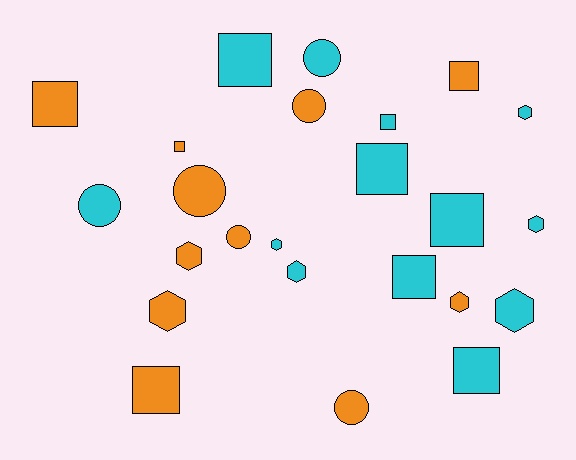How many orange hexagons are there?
There are 3 orange hexagons.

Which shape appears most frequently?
Square, with 10 objects.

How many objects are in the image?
There are 24 objects.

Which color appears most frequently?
Cyan, with 13 objects.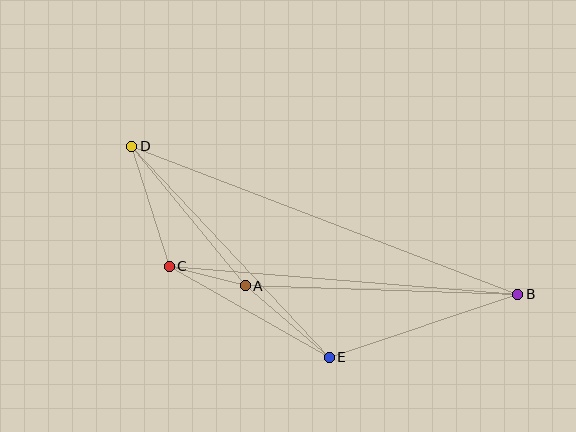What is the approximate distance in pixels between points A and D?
The distance between A and D is approximately 180 pixels.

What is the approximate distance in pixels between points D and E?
The distance between D and E is approximately 289 pixels.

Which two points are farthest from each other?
Points B and D are farthest from each other.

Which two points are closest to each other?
Points A and C are closest to each other.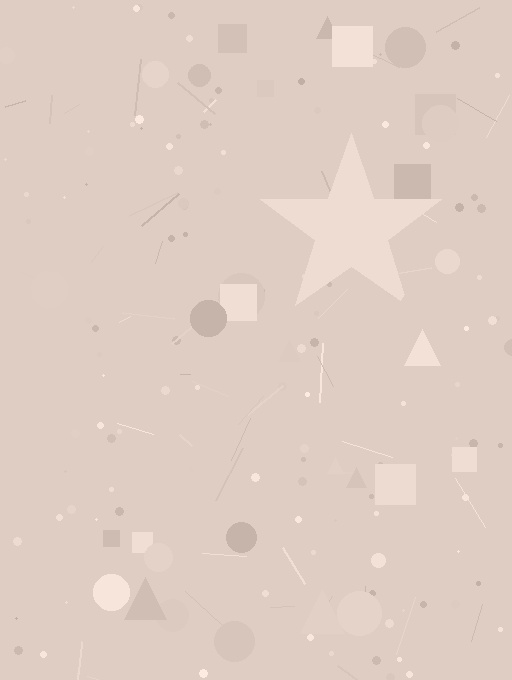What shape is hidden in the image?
A star is hidden in the image.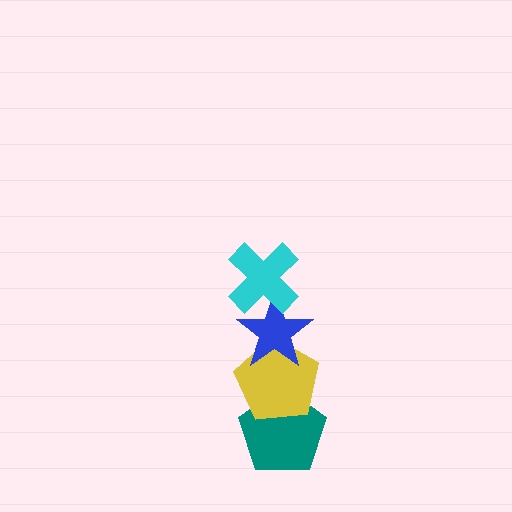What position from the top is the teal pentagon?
The teal pentagon is 4th from the top.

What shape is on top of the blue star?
The cyan cross is on top of the blue star.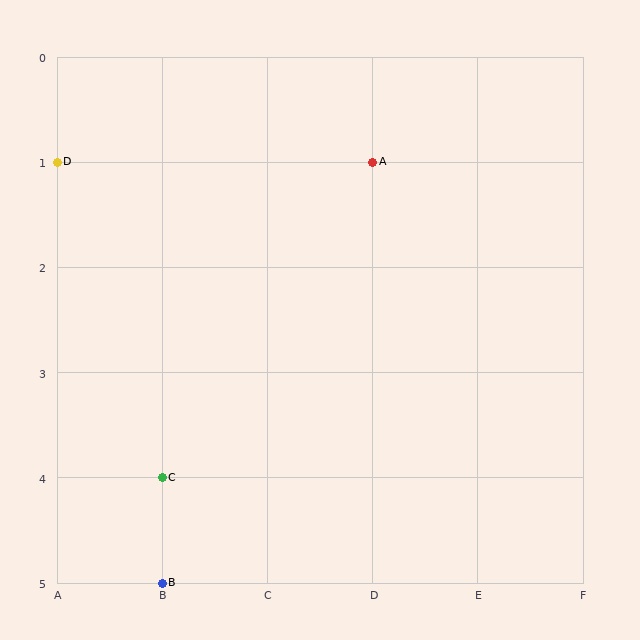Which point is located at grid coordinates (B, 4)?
Point C is at (B, 4).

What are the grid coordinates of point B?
Point B is at grid coordinates (B, 5).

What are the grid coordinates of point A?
Point A is at grid coordinates (D, 1).